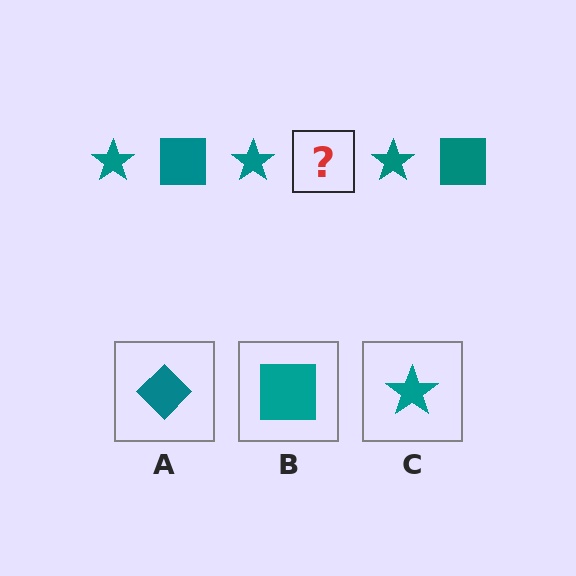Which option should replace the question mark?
Option B.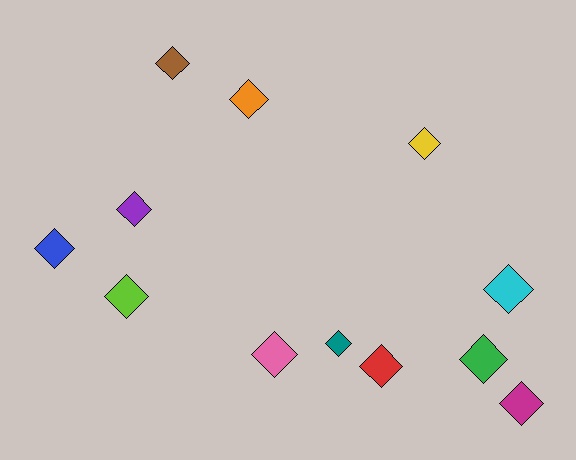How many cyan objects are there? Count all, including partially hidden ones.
There is 1 cyan object.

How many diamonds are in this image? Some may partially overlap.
There are 12 diamonds.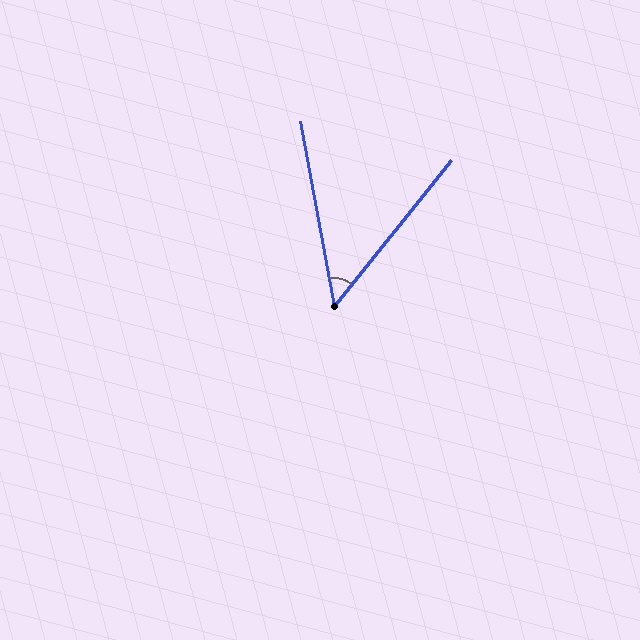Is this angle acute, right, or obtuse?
It is acute.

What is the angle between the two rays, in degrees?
Approximately 49 degrees.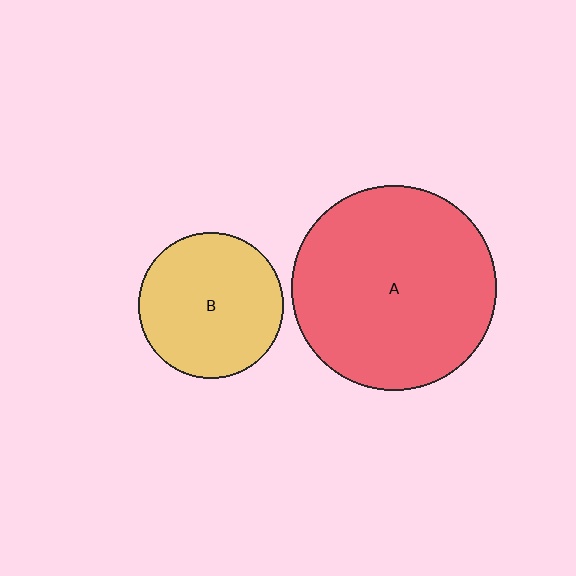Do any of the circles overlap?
No, none of the circles overlap.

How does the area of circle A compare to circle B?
Approximately 2.0 times.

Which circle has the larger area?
Circle A (red).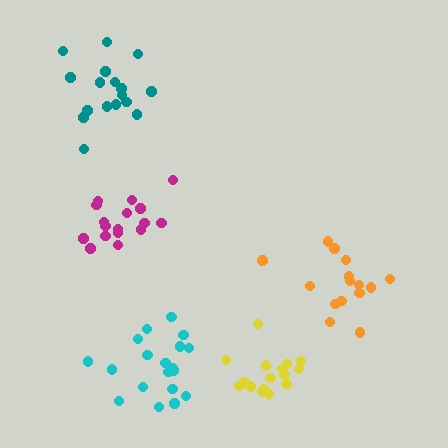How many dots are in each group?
Group 1: 17 dots, Group 2: 16 dots, Group 3: 19 dots, Group 4: 17 dots, Group 5: 15 dots (84 total).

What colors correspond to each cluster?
The clusters are colored: magenta, yellow, cyan, teal, orange.